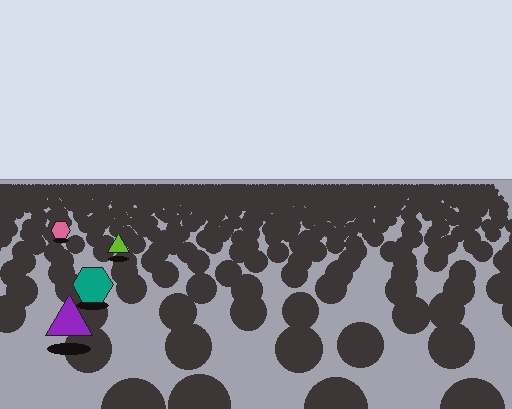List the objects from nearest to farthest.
From nearest to farthest: the purple triangle, the teal hexagon, the lime triangle, the pink hexagon.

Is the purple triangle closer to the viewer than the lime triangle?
Yes. The purple triangle is closer — you can tell from the texture gradient: the ground texture is coarser near it.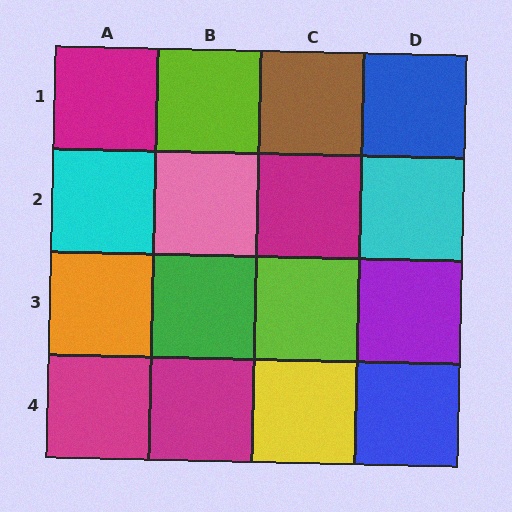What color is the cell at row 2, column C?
Magenta.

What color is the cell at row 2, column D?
Cyan.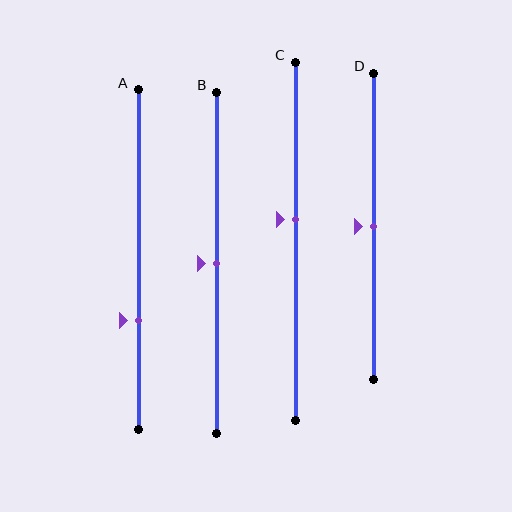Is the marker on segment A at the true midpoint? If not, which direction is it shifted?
No, the marker on segment A is shifted downward by about 18% of the segment length.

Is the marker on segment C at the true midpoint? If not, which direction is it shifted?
No, the marker on segment C is shifted upward by about 6% of the segment length.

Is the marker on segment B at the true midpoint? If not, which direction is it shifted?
Yes, the marker on segment B is at the true midpoint.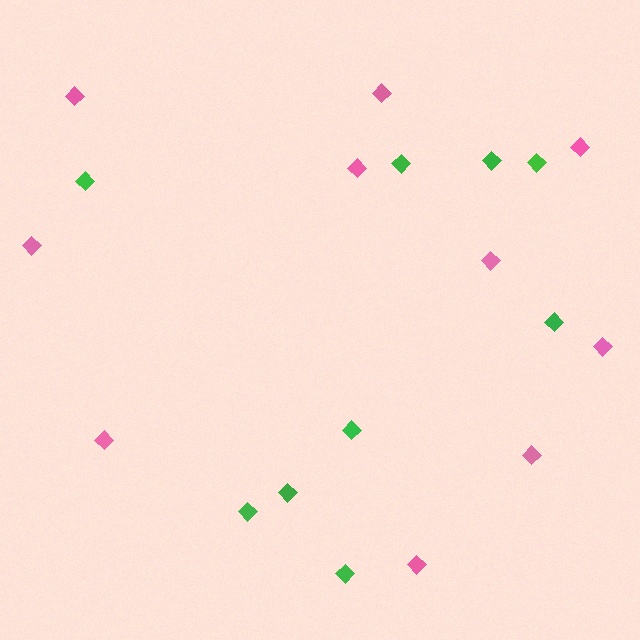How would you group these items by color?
There are 2 groups: one group of green diamonds (9) and one group of pink diamonds (10).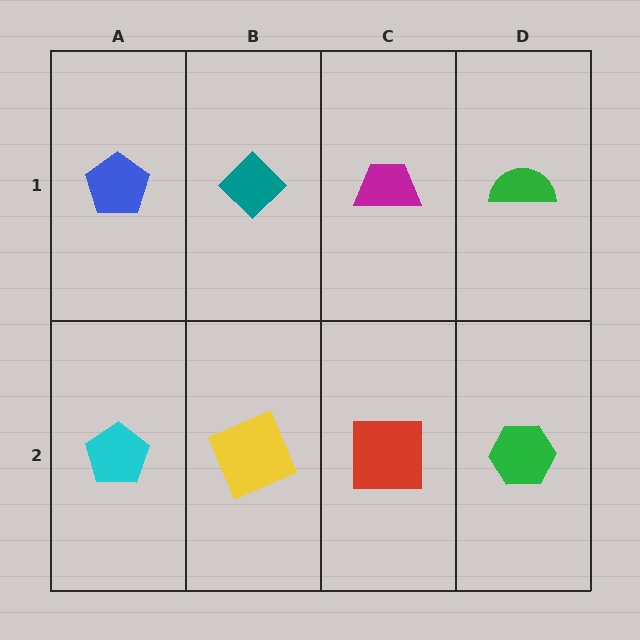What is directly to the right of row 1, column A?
A teal diamond.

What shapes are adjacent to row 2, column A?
A blue pentagon (row 1, column A), a yellow square (row 2, column B).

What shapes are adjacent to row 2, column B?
A teal diamond (row 1, column B), a cyan pentagon (row 2, column A), a red square (row 2, column C).